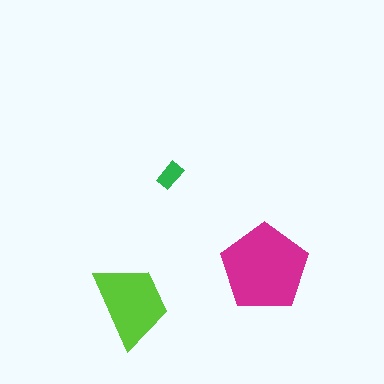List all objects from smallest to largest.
The green rectangle, the lime trapezoid, the magenta pentagon.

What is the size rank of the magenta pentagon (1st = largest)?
1st.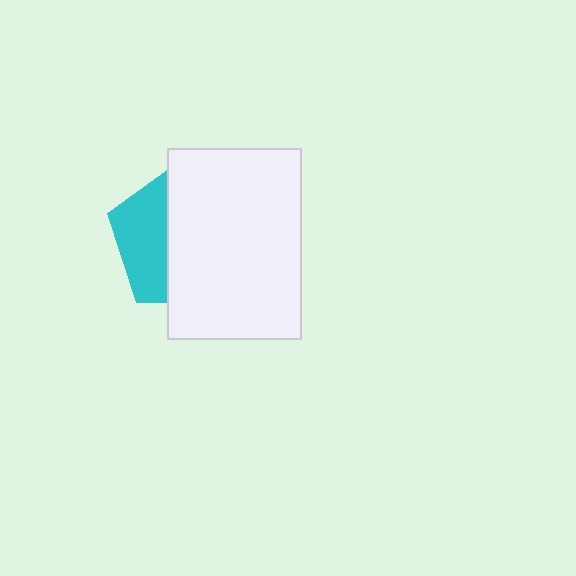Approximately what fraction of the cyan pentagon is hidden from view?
Roughly 65% of the cyan pentagon is hidden behind the white rectangle.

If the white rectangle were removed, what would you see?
You would see the complete cyan pentagon.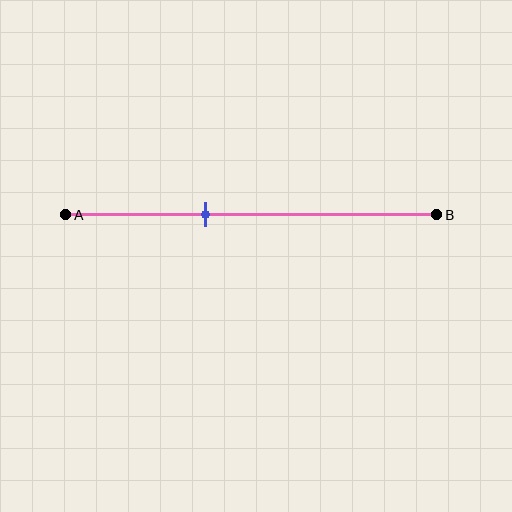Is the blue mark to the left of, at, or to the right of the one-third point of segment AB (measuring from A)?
The blue mark is to the right of the one-third point of segment AB.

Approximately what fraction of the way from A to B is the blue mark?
The blue mark is approximately 40% of the way from A to B.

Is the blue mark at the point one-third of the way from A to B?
No, the mark is at about 40% from A, not at the 33% one-third point.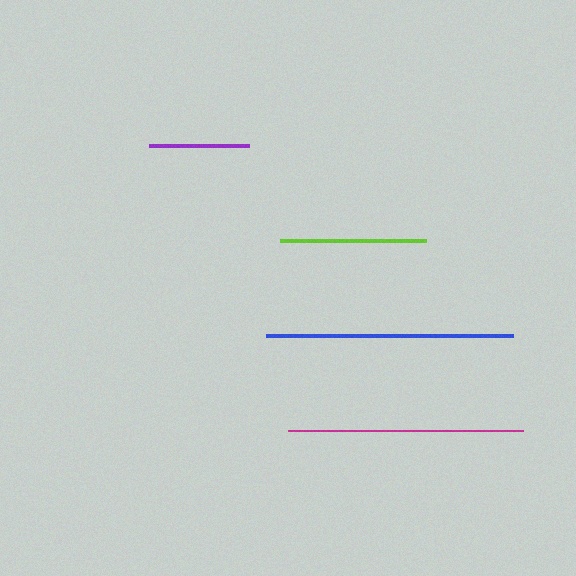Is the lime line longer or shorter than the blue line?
The blue line is longer than the lime line.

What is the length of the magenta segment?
The magenta segment is approximately 234 pixels long.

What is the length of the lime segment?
The lime segment is approximately 146 pixels long.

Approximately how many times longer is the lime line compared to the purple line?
The lime line is approximately 1.5 times the length of the purple line.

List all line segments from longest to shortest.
From longest to shortest: blue, magenta, lime, purple.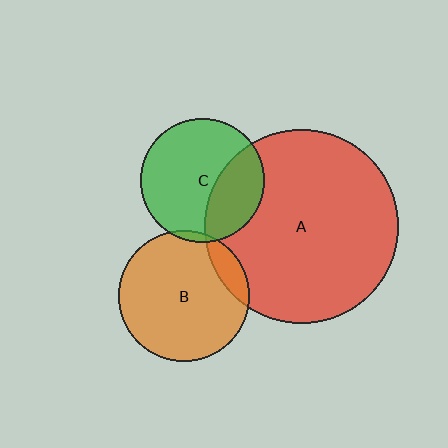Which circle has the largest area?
Circle A (red).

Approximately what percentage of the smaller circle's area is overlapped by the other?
Approximately 10%.